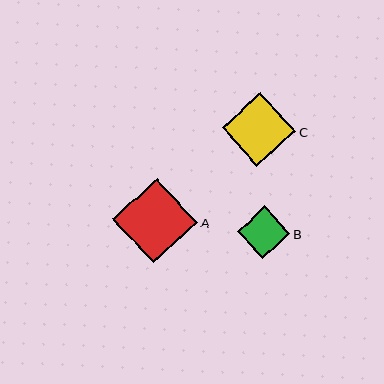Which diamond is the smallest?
Diamond B is the smallest with a size of approximately 53 pixels.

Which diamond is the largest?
Diamond A is the largest with a size of approximately 85 pixels.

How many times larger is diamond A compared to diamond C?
Diamond A is approximately 1.2 times the size of diamond C.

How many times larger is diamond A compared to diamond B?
Diamond A is approximately 1.6 times the size of diamond B.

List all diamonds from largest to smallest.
From largest to smallest: A, C, B.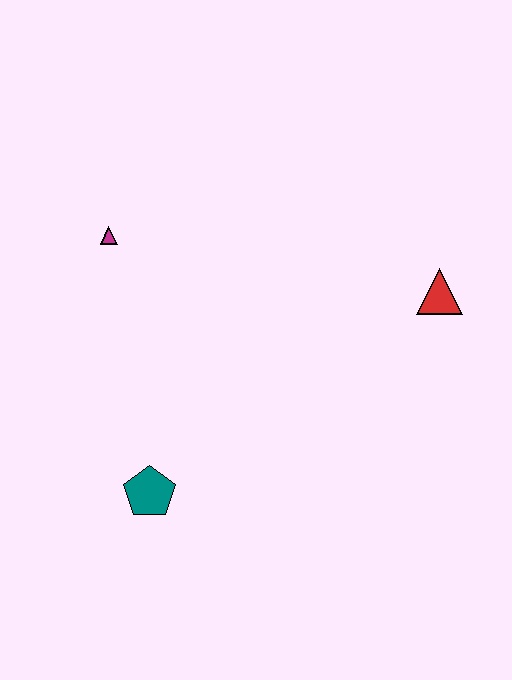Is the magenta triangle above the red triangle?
Yes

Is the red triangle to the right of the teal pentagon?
Yes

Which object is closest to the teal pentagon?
The magenta triangle is closest to the teal pentagon.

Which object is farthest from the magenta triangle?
The red triangle is farthest from the magenta triangle.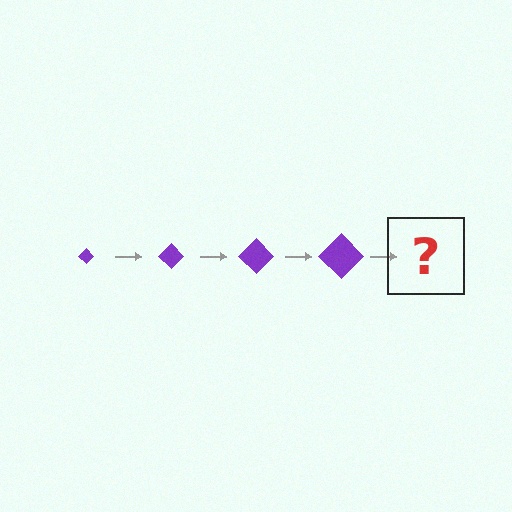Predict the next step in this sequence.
The next step is a purple diamond, larger than the previous one.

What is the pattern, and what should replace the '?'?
The pattern is that the diamond gets progressively larger each step. The '?' should be a purple diamond, larger than the previous one.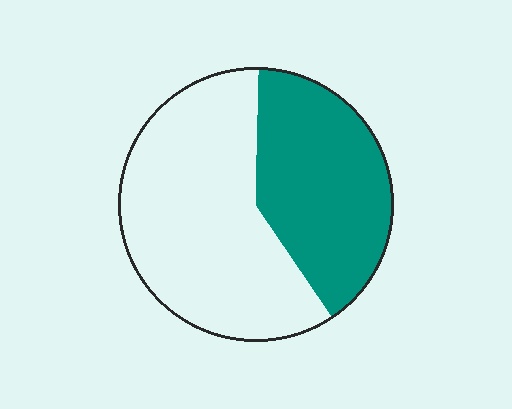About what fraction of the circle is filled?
About two fifths (2/5).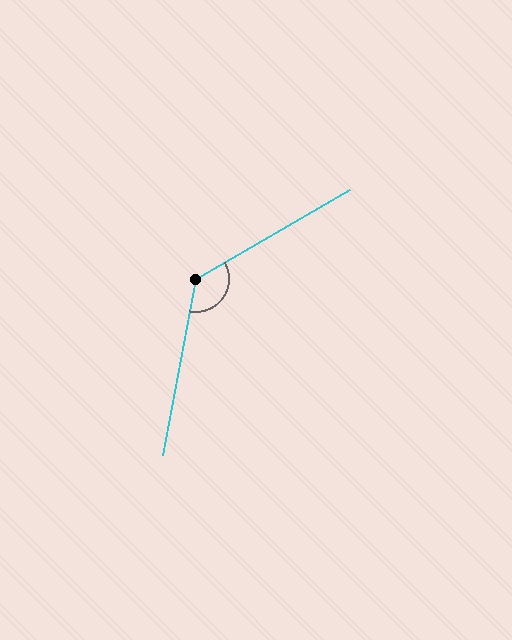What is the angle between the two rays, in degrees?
Approximately 131 degrees.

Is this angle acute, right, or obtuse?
It is obtuse.